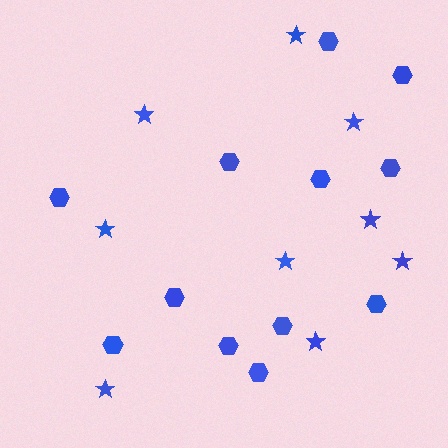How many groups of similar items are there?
There are 2 groups: one group of stars (9) and one group of hexagons (12).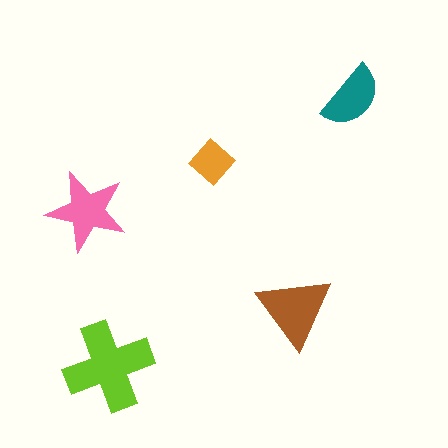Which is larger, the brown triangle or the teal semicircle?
The brown triangle.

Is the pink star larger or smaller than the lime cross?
Smaller.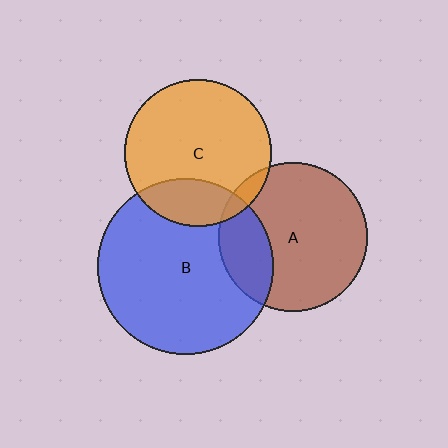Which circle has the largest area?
Circle B (blue).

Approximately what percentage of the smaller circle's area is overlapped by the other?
Approximately 25%.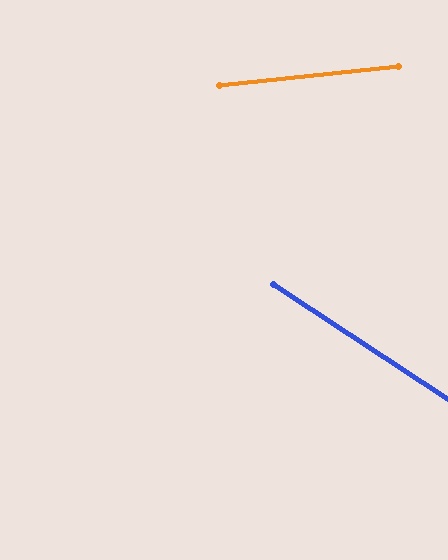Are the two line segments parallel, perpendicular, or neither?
Neither parallel nor perpendicular — they differ by about 39°.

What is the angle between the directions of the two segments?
Approximately 39 degrees.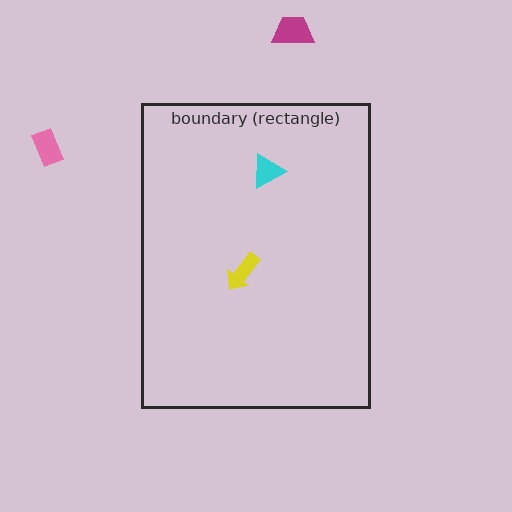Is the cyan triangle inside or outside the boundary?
Inside.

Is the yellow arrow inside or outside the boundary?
Inside.